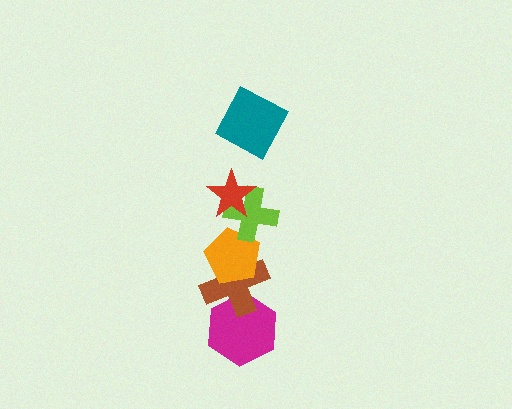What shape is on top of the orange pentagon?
The lime cross is on top of the orange pentagon.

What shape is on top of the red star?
The teal square is on top of the red star.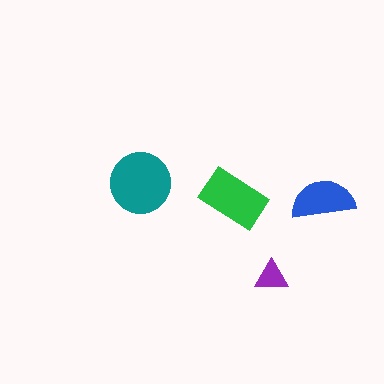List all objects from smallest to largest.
The purple triangle, the blue semicircle, the green rectangle, the teal circle.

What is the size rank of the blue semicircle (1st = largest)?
3rd.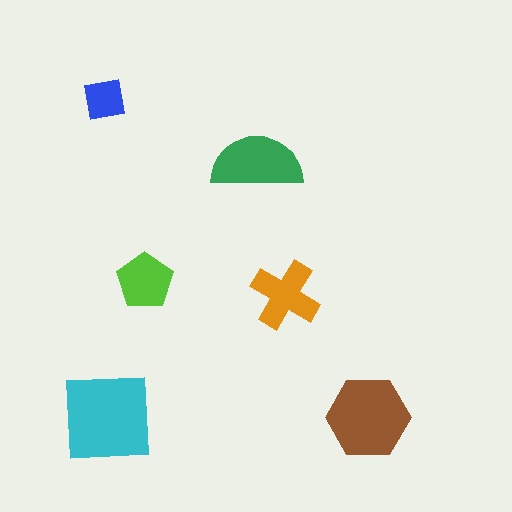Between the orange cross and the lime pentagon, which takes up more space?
The orange cross.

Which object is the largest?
The cyan square.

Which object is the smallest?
The blue square.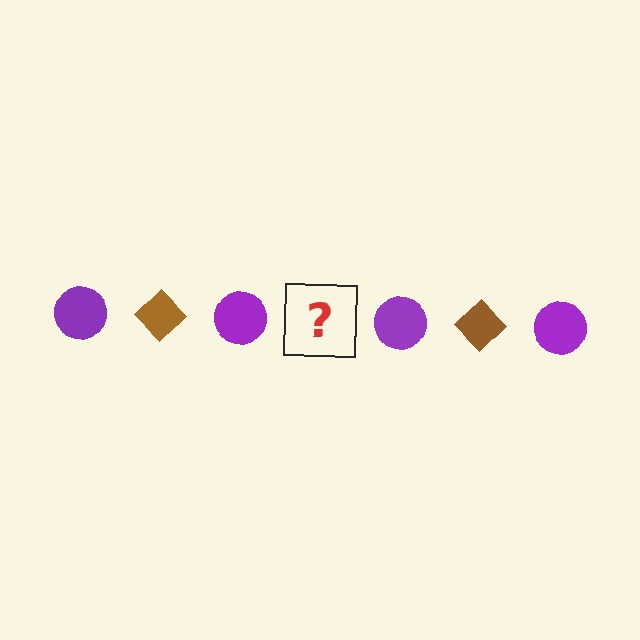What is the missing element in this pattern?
The missing element is a brown diamond.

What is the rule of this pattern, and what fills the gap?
The rule is that the pattern alternates between purple circle and brown diamond. The gap should be filled with a brown diamond.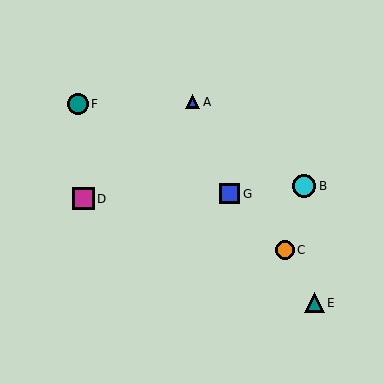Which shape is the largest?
The cyan circle (labeled B) is the largest.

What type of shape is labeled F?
Shape F is a teal circle.